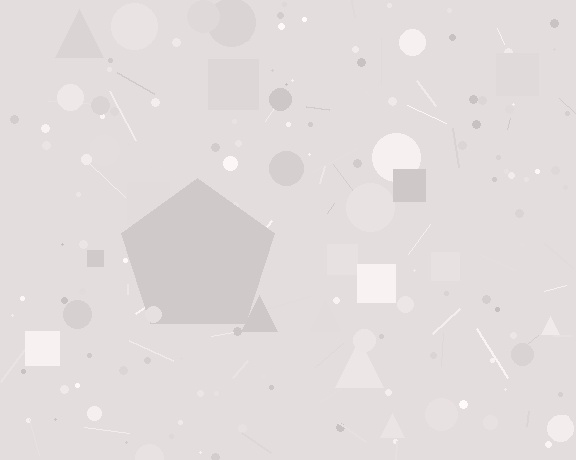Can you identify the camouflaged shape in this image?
The camouflaged shape is a pentagon.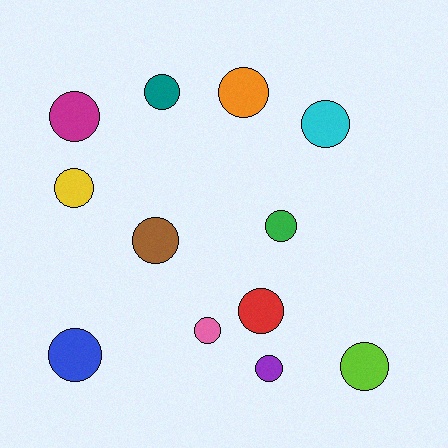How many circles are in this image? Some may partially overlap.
There are 12 circles.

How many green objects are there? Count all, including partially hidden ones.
There is 1 green object.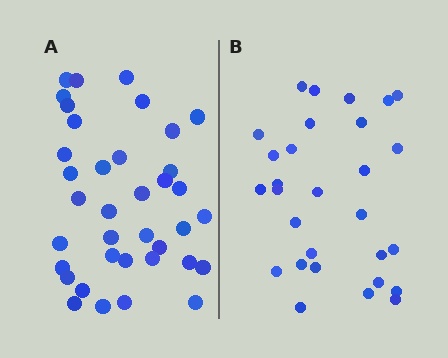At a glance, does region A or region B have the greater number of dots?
Region A (the left region) has more dots.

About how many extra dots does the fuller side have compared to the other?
Region A has roughly 8 or so more dots than region B.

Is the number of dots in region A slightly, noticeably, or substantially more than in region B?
Region A has noticeably more, but not dramatically so. The ratio is roughly 1.3 to 1.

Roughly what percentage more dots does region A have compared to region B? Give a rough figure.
About 30% more.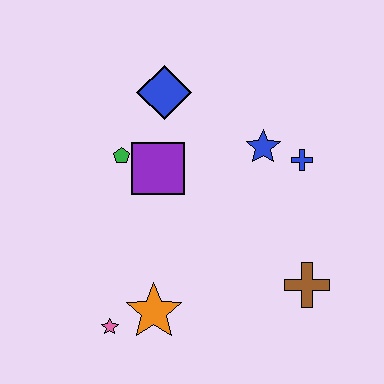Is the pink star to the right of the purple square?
No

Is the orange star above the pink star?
Yes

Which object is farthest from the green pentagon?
The brown cross is farthest from the green pentagon.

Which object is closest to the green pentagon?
The purple square is closest to the green pentagon.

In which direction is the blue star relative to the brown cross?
The blue star is above the brown cross.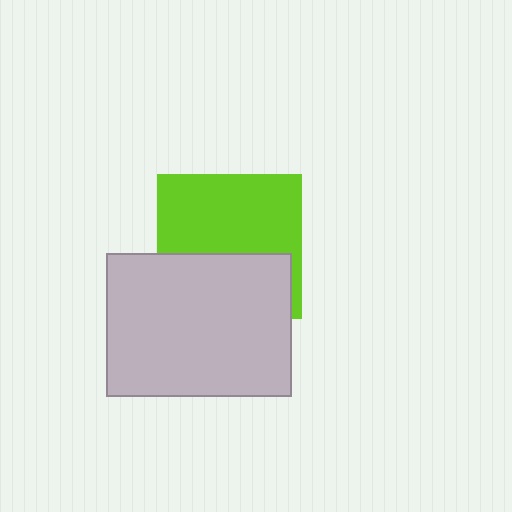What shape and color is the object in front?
The object in front is a light gray rectangle.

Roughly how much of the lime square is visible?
About half of it is visible (roughly 58%).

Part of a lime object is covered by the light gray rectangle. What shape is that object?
It is a square.